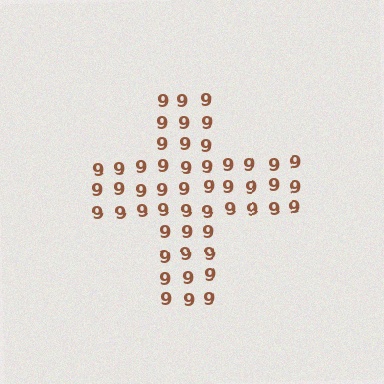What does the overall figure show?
The overall figure shows a cross.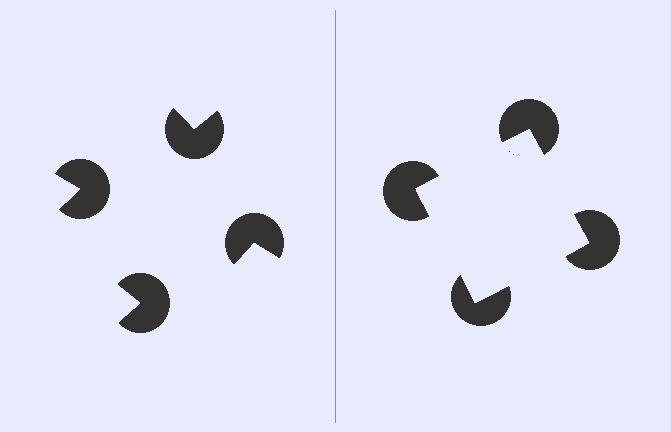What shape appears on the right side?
An illusory square.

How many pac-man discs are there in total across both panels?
8 — 4 on each side.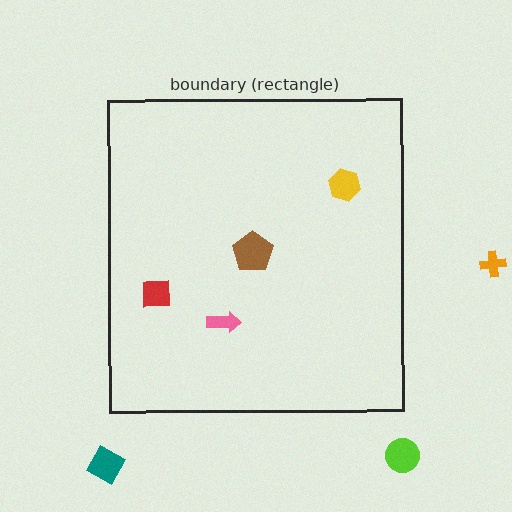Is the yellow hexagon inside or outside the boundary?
Inside.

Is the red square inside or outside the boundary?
Inside.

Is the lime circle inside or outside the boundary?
Outside.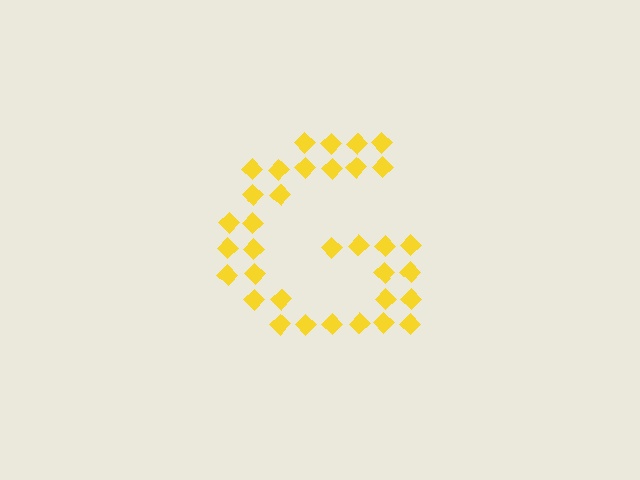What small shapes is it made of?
It is made of small diamonds.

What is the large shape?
The large shape is the letter G.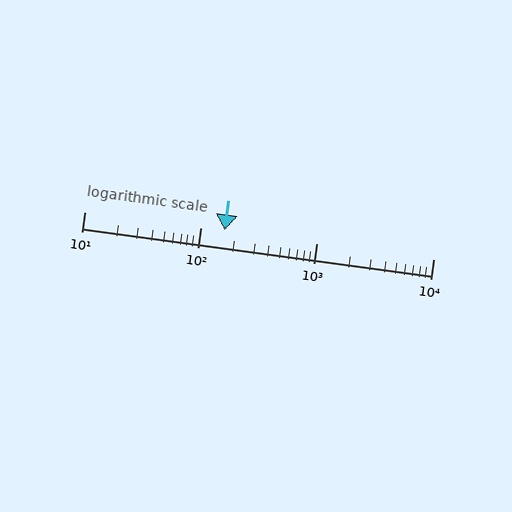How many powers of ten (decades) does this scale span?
The scale spans 3 decades, from 10 to 10000.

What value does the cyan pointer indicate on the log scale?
The pointer indicates approximately 160.